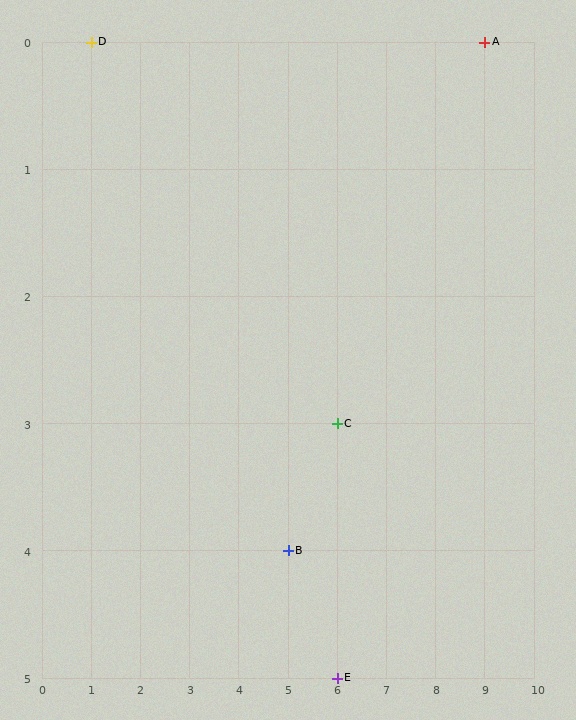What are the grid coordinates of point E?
Point E is at grid coordinates (6, 5).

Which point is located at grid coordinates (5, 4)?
Point B is at (5, 4).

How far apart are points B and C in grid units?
Points B and C are 1 column and 1 row apart (about 1.4 grid units diagonally).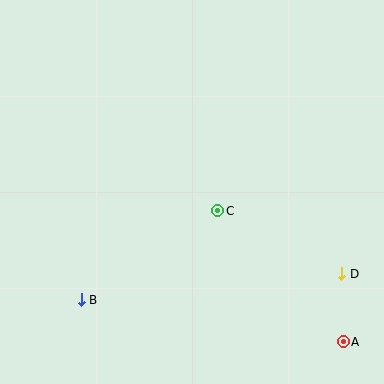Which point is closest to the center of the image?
Point C at (218, 211) is closest to the center.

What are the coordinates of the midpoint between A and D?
The midpoint between A and D is at (342, 308).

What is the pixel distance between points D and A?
The distance between D and A is 68 pixels.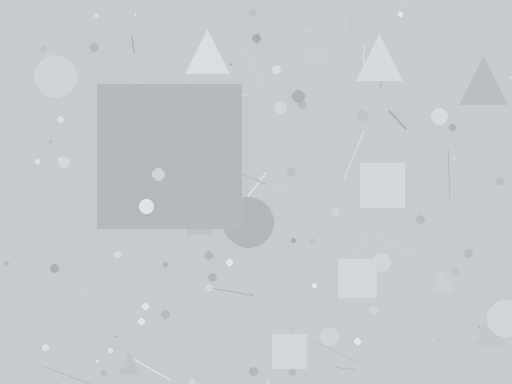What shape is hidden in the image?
A square is hidden in the image.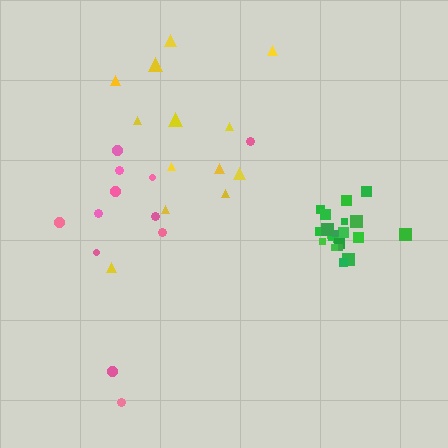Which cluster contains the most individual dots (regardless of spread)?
Green (21).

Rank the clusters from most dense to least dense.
green, yellow, pink.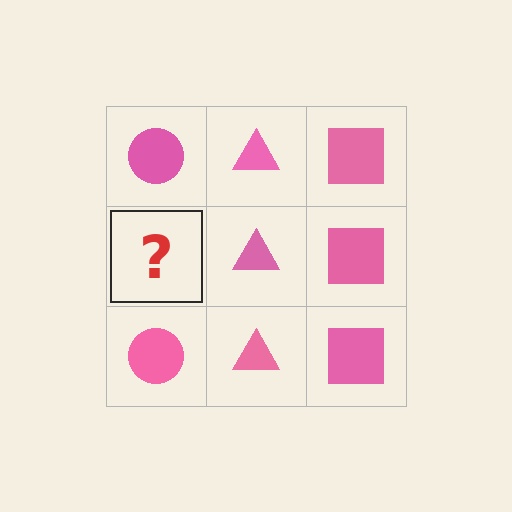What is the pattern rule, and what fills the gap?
The rule is that each column has a consistent shape. The gap should be filled with a pink circle.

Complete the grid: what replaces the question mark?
The question mark should be replaced with a pink circle.